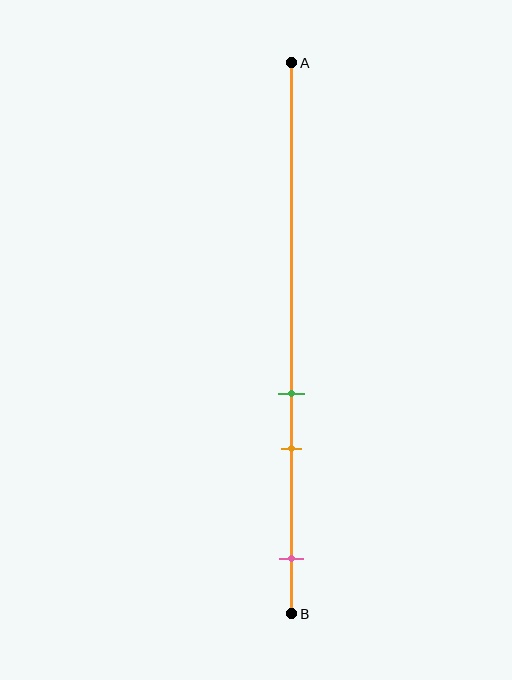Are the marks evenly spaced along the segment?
No, the marks are not evenly spaced.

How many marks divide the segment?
There are 3 marks dividing the segment.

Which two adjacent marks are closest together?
The green and orange marks are the closest adjacent pair.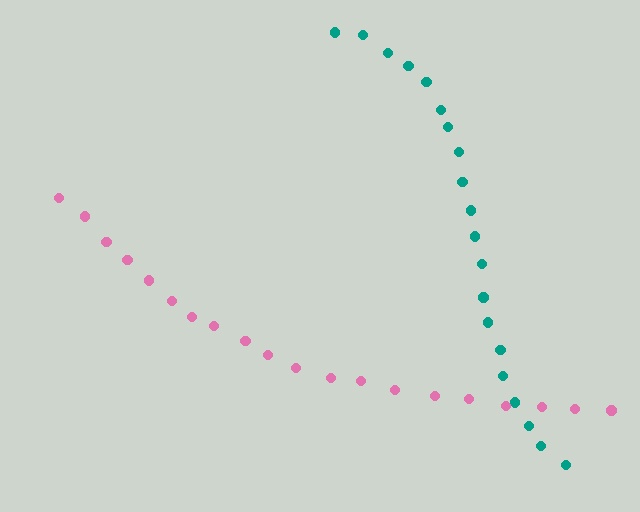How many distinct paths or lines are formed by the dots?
There are 2 distinct paths.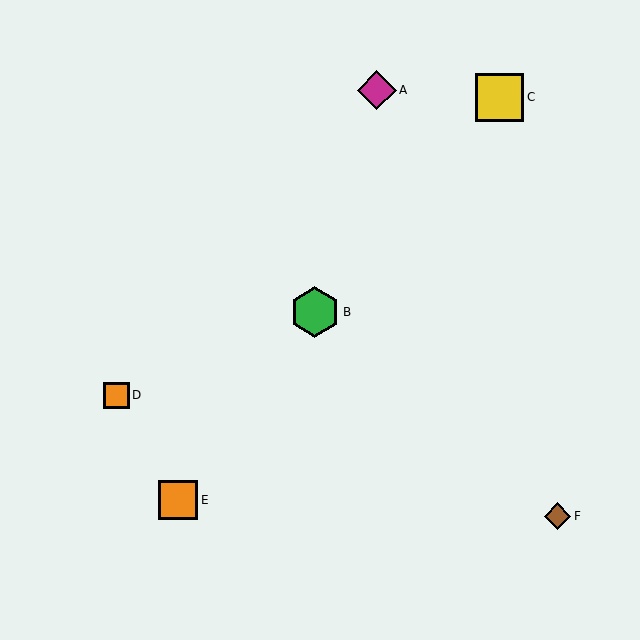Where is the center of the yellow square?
The center of the yellow square is at (500, 97).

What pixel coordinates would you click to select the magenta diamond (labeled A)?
Click at (377, 90) to select the magenta diamond A.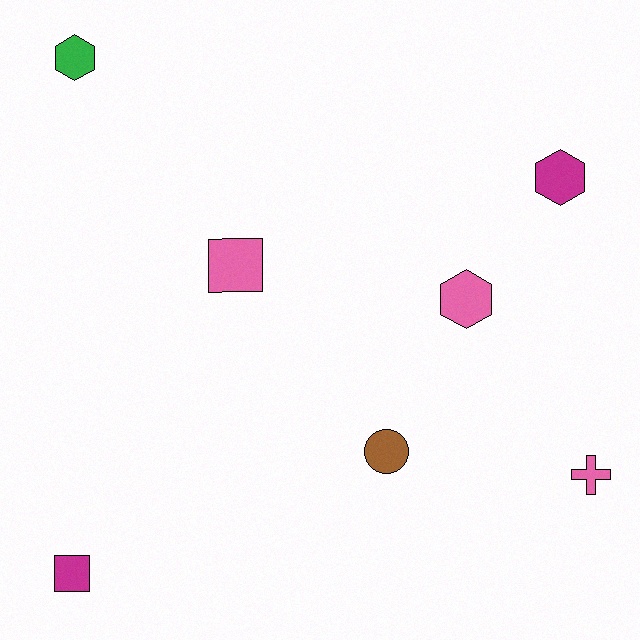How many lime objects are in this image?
There are no lime objects.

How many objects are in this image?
There are 7 objects.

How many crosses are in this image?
There is 1 cross.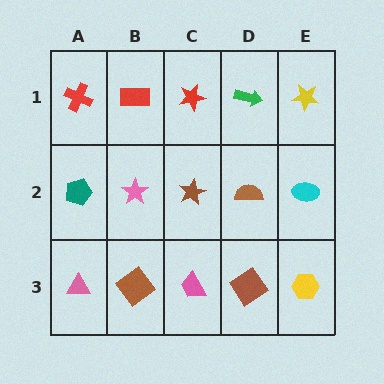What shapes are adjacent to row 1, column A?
A teal pentagon (row 2, column A), a red rectangle (row 1, column B).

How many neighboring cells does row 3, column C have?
3.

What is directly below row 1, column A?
A teal pentagon.